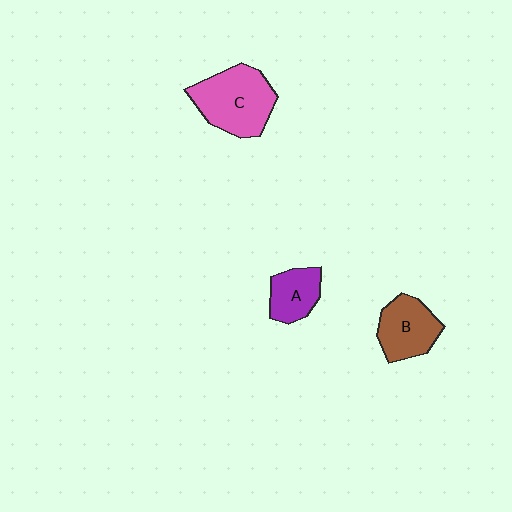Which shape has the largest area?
Shape C (pink).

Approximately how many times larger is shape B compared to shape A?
Approximately 1.3 times.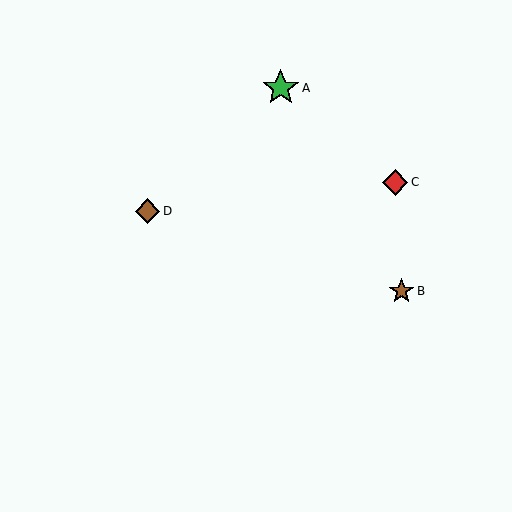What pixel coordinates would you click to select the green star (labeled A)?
Click at (281, 88) to select the green star A.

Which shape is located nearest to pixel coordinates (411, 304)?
The brown star (labeled B) at (402, 291) is nearest to that location.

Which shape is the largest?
The green star (labeled A) is the largest.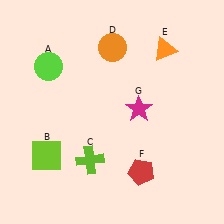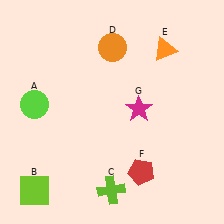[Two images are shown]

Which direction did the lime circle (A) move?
The lime circle (A) moved down.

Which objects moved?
The objects that moved are: the lime circle (A), the lime square (B), the lime cross (C).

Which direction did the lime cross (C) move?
The lime cross (C) moved down.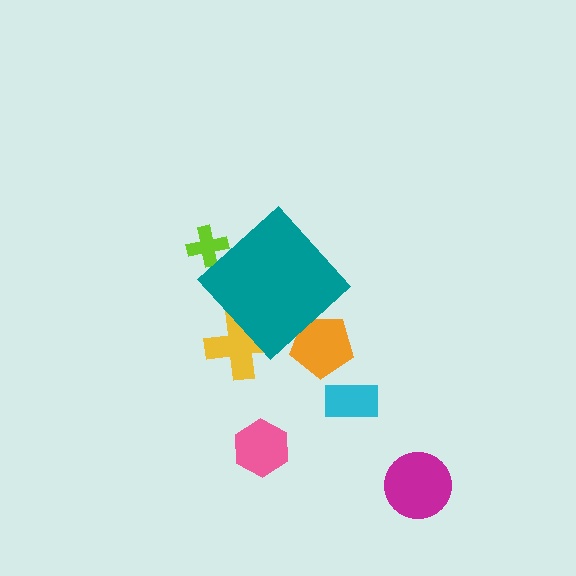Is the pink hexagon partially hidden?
No, the pink hexagon is fully visible.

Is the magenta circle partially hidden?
No, the magenta circle is fully visible.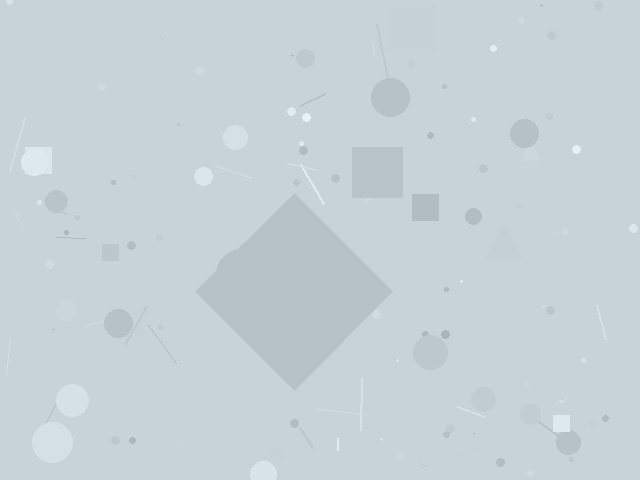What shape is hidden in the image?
A diamond is hidden in the image.